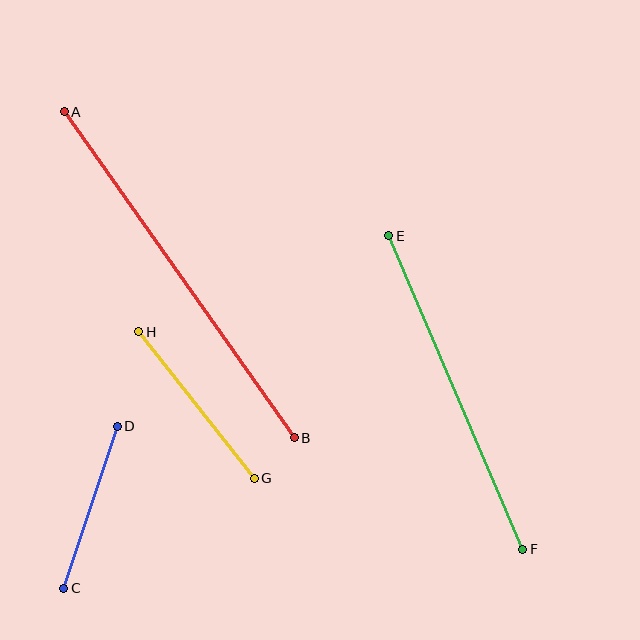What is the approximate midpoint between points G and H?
The midpoint is at approximately (197, 405) pixels.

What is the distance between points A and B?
The distance is approximately 399 pixels.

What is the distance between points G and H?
The distance is approximately 187 pixels.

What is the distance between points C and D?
The distance is approximately 171 pixels.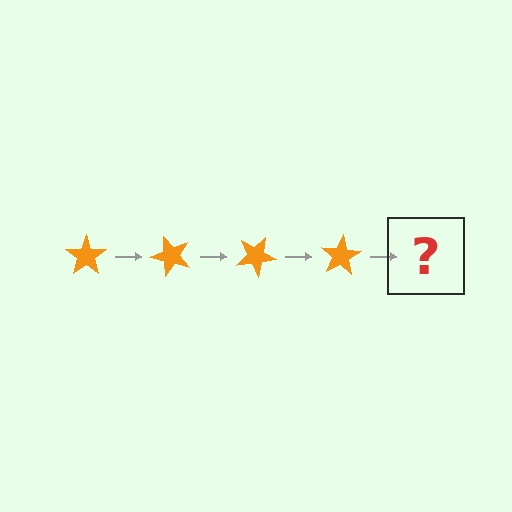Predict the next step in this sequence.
The next step is an orange star rotated 200 degrees.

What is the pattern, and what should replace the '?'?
The pattern is that the star rotates 50 degrees each step. The '?' should be an orange star rotated 200 degrees.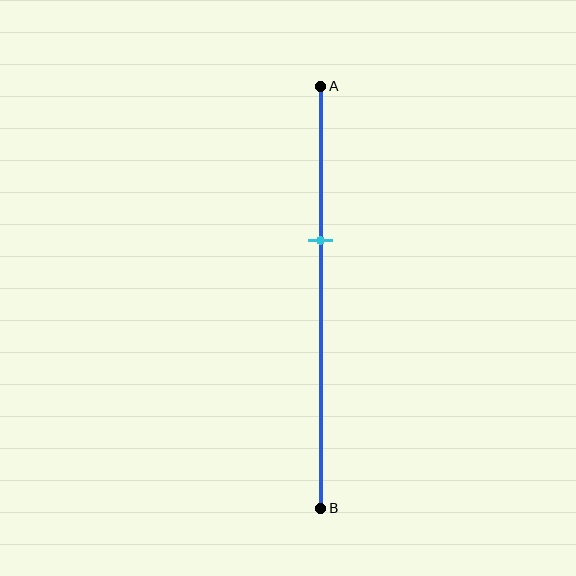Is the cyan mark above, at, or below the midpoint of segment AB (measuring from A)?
The cyan mark is above the midpoint of segment AB.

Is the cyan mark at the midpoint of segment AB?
No, the mark is at about 35% from A, not at the 50% midpoint.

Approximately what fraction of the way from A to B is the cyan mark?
The cyan mark is approximately 35% of the way from A to B.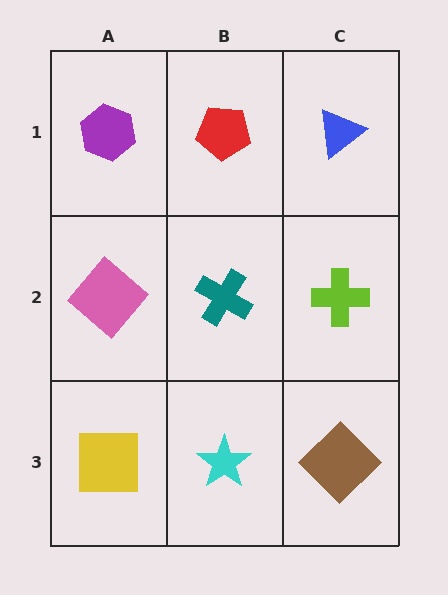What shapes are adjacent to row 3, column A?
A pink diamond (row 2, column A), a cyan star (row 3, column B).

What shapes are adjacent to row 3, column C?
A lime cross (row 2, column C), a cyan star (row 3, column B).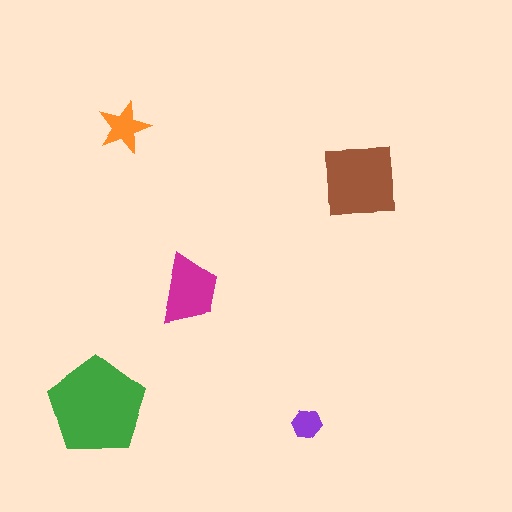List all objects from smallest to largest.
The purple hexagon, the orange star, the magenta trapezoid, the brown square, the green pentagon.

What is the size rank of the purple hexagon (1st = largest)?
5th.